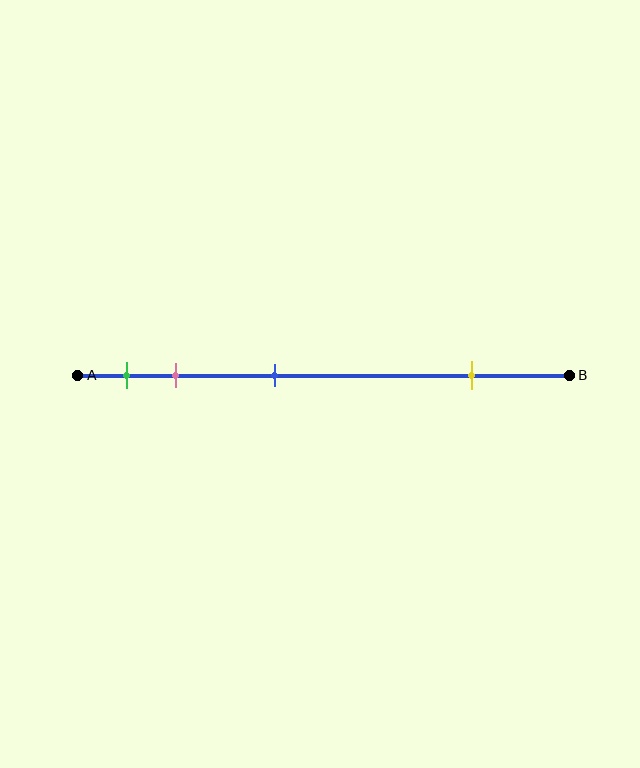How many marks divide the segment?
There are 4 marks dividing the segment.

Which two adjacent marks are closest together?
The green and pink marks are the closest adjacent pair.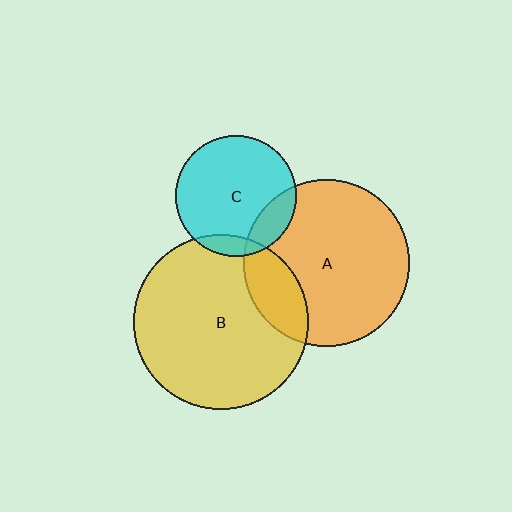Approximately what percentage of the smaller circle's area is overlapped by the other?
Approximately 15%.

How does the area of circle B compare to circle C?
Approximately 2.1 times.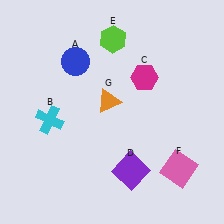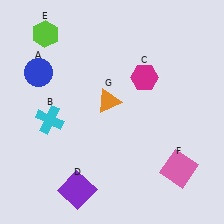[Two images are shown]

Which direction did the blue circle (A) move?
The blue circle (A) moved left.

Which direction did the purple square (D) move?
The purple square (D) moved left.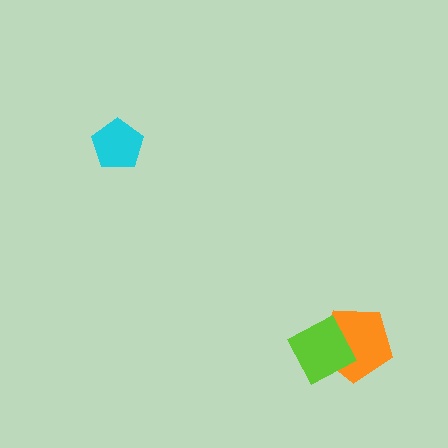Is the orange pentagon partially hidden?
Yes, it is partially covered by another shape.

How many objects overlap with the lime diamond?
1 object overlaps with the lime diamond.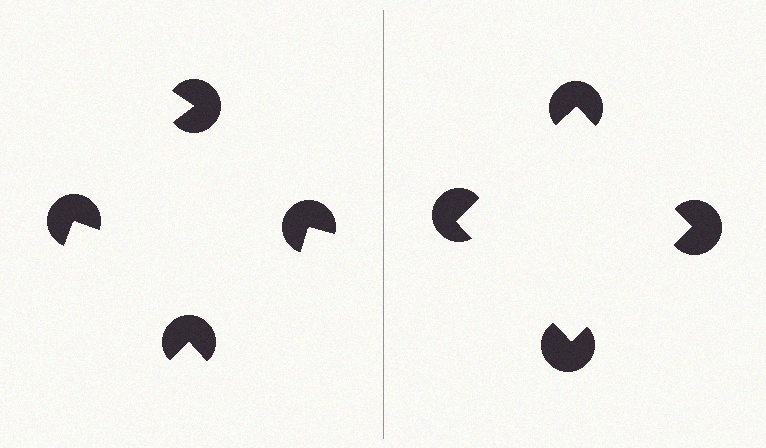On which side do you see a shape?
An illusory square appears on the right side. On the left side the wedge cuts are rotated, so no coherent shape forms.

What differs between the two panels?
The pac-man discs are positioned identically on both sides; only the wedge orientations differ. On the right they align to a square; on the left they are misaligned.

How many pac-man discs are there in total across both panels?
8 — 4 on each side.